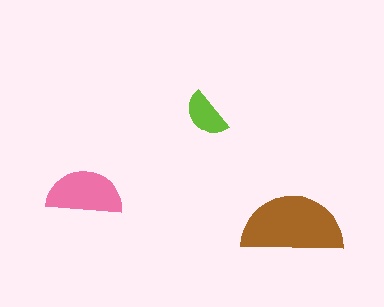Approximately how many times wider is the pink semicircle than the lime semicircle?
About 1.5 times wider.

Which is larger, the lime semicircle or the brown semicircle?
The brown one.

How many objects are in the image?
There are 3 objects in the image.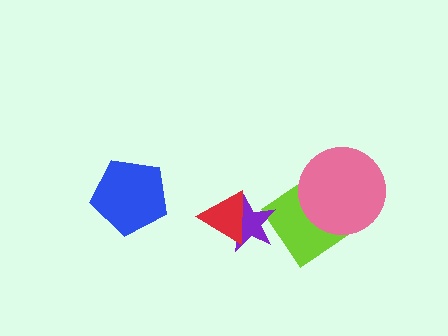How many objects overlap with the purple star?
2 objects overlap with the purple star.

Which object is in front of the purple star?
The red triangle is in front of the purple star.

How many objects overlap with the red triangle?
1 object overlaps with the red triangle.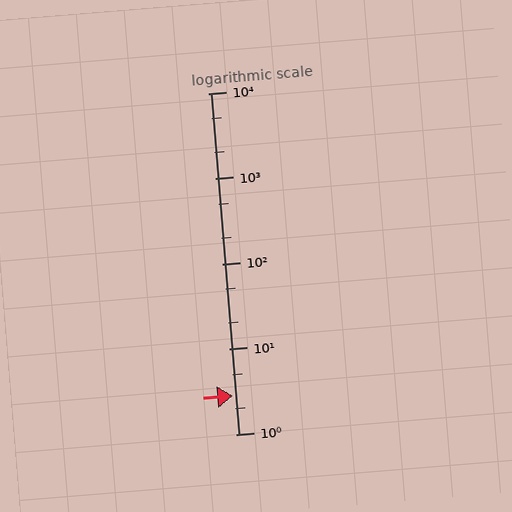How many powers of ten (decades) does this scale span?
The scale spans 4 decades, from 1 to 10000.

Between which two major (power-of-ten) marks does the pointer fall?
The pointer is between 1 and 10.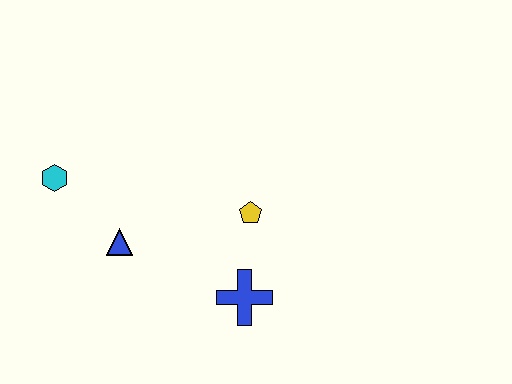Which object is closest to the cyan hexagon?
The blue triangle is closest to the cyan hexagon.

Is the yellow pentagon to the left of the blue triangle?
No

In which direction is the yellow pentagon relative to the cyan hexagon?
The yellow pentagon is to the right of the cyan hexagon.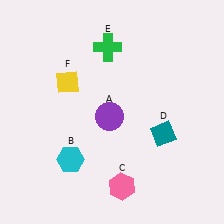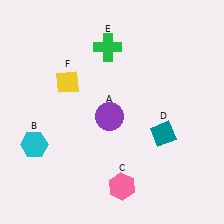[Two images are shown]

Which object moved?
The cyan hexagon (B) moved left.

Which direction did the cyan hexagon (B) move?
The cyan hexagon (B) moved left.